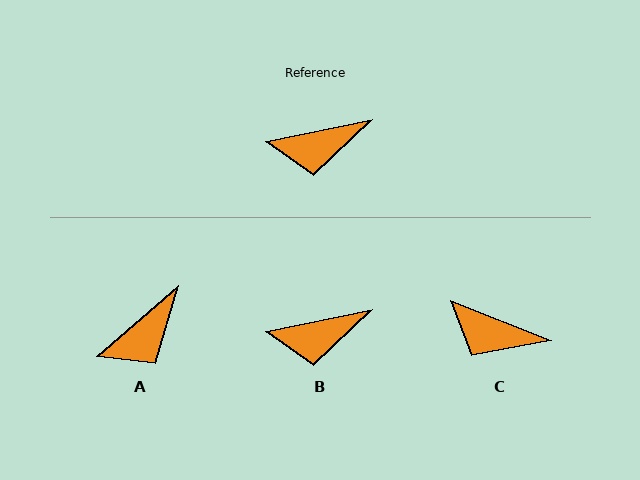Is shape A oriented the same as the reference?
No, it is off by about 29 degrees.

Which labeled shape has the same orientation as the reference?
B.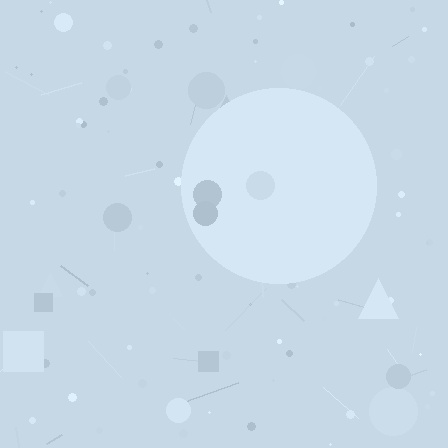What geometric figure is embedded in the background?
A circle is embedded in the background.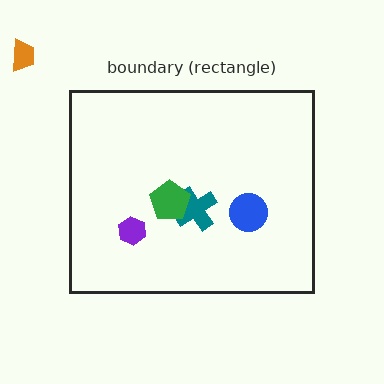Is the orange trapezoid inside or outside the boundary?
Outside.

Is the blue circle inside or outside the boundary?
Inside.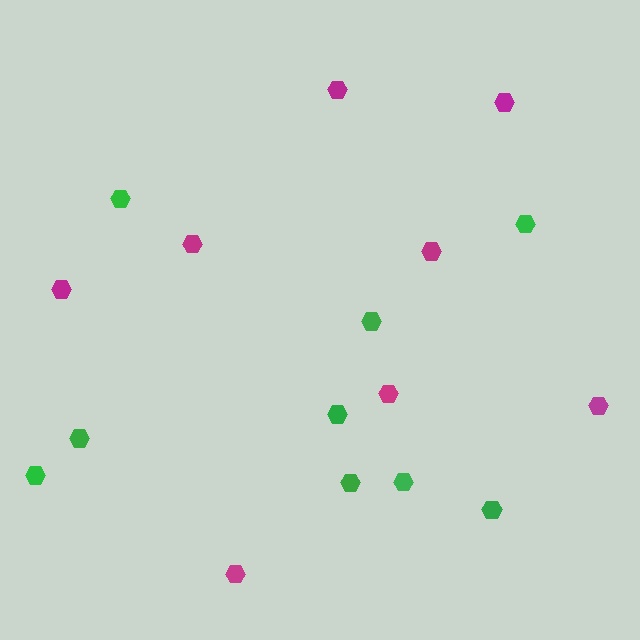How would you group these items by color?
There are 2 groups: one group of green hexagons (9) and one group of magenta hexagons (8).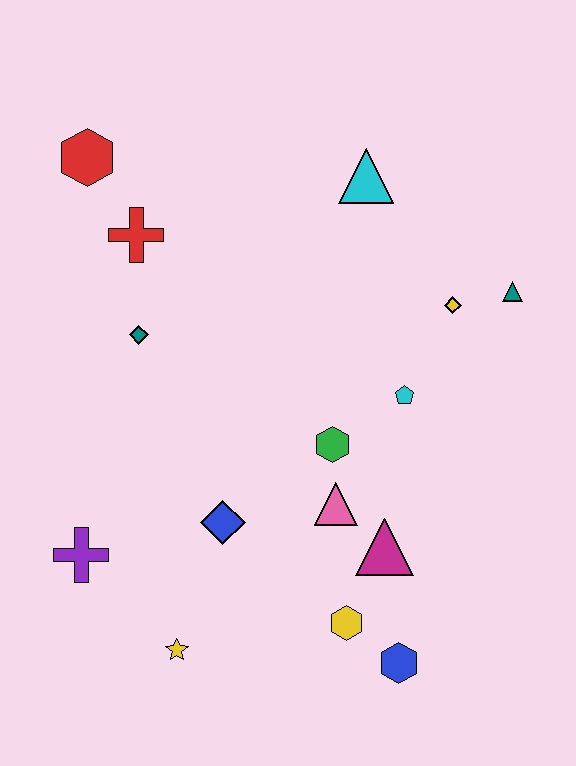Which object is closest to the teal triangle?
The yellow diamond is closest to the teal triangle.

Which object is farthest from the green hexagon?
The red hexagon is farthest from the green hexagon.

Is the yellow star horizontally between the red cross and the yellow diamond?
Yes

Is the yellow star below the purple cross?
Yes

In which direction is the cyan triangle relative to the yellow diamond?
The cyan triangle is above the yellow diamond.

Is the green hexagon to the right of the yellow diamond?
No